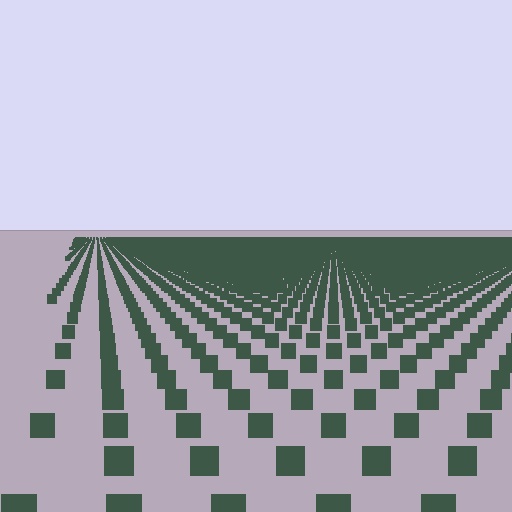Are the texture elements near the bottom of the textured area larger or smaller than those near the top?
Larger. Near the bottom, elements are closer to the viewer and appear at a bigger on-screen size.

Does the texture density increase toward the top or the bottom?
Density increases toward the top.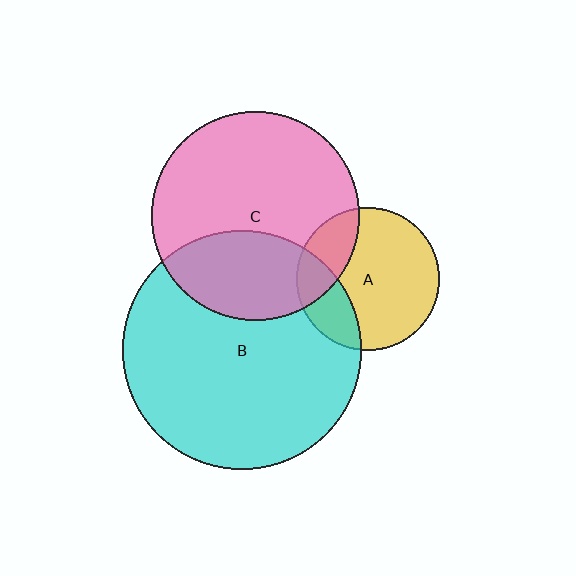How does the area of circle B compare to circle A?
Approximately 2.8 times.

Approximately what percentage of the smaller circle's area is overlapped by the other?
Approximately 35%.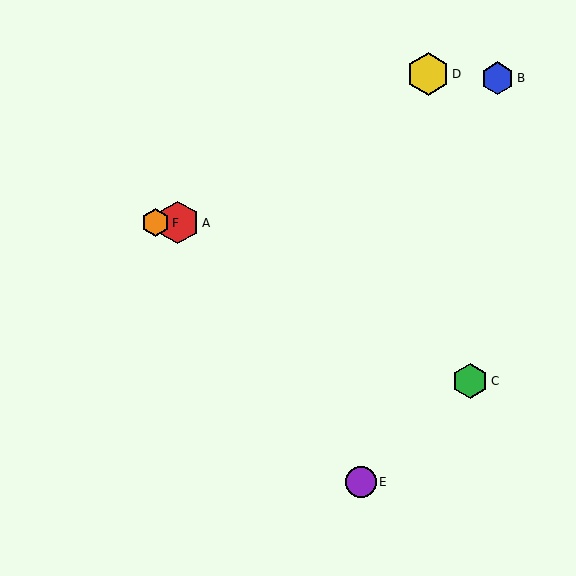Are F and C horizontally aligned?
No, F is at y≈223 and C is at y≈381.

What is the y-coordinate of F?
Object F is at y≈223.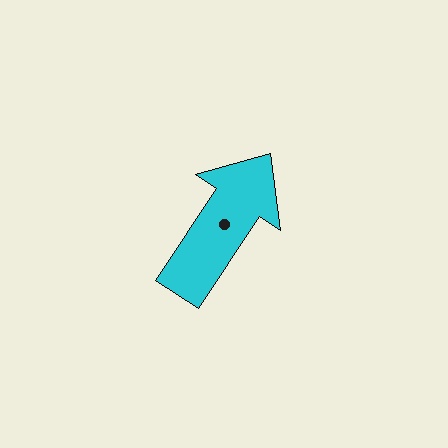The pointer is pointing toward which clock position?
Roughly 1 o'clock.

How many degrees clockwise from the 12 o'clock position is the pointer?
Approximately 33 degrees.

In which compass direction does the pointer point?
Northeast.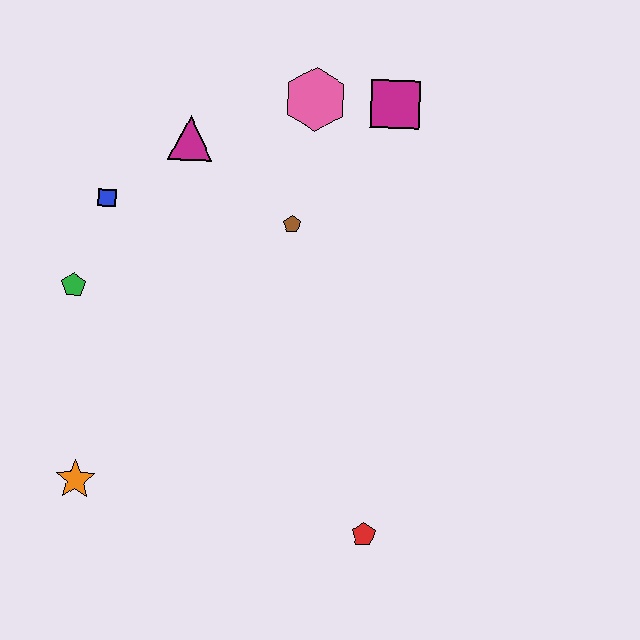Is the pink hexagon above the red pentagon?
Yes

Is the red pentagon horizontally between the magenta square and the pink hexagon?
Yes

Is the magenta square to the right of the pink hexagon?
Yes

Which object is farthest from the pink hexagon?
The orange star is farthest from the pink hexagon.